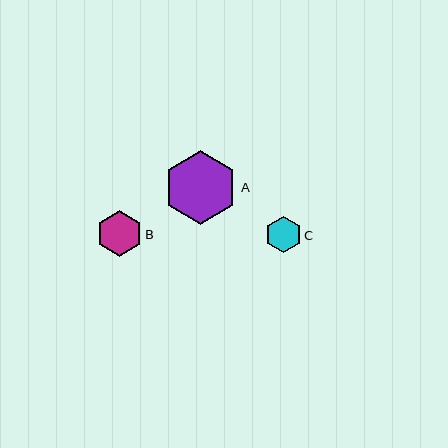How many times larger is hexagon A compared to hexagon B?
Hexagon A is approximately 1.6 times the size of hexagon B.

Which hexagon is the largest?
Hexagon A is the largest with a size of approximately 74 pixels.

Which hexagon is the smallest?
Hexagon C is the smallest with a size of approximately 37 pixels.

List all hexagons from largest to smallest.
From largest to smallest: A, B, C.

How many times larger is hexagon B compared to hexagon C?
Hexagon B is approximately 1.2 times the size of hexagon C.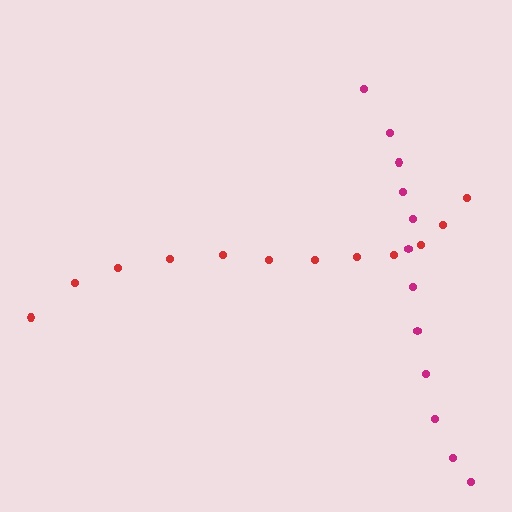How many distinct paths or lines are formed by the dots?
There are 2 distinct paths.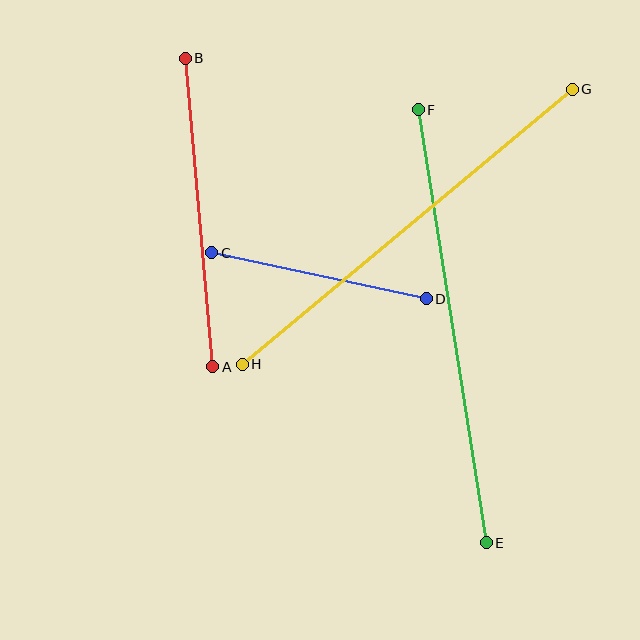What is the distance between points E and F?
The distance is approximately 439 pixels.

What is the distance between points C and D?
The distance is approximately 220 pixels.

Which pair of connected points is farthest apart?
Points E and F are farthest apart.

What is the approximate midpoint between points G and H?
The midpoint is at approximately (407, 227) pixels.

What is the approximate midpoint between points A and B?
The midpoint is at approximately (199, 212) pixels.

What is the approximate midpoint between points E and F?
The midpoint is at approximately (452, 326) pixels.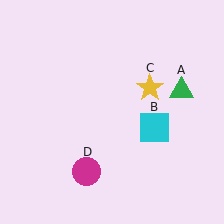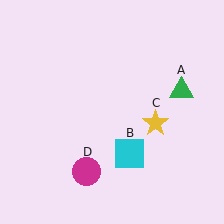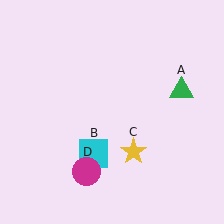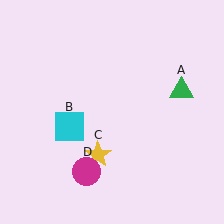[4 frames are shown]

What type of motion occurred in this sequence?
The cyan square (object B), yellow star (object C) rotated clockwise around the center of the scene.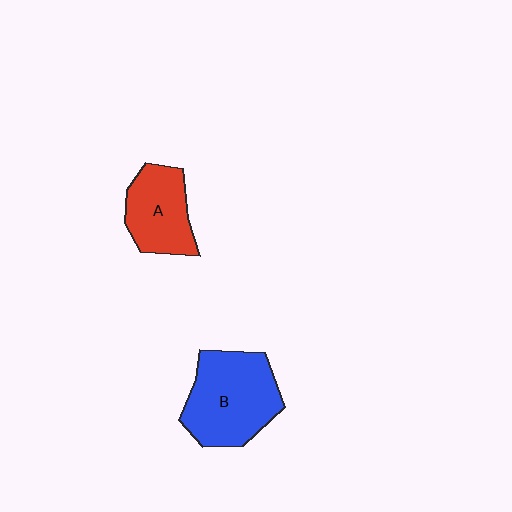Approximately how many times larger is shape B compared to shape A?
Approximately 1.5 times.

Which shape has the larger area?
Shape B (blue).